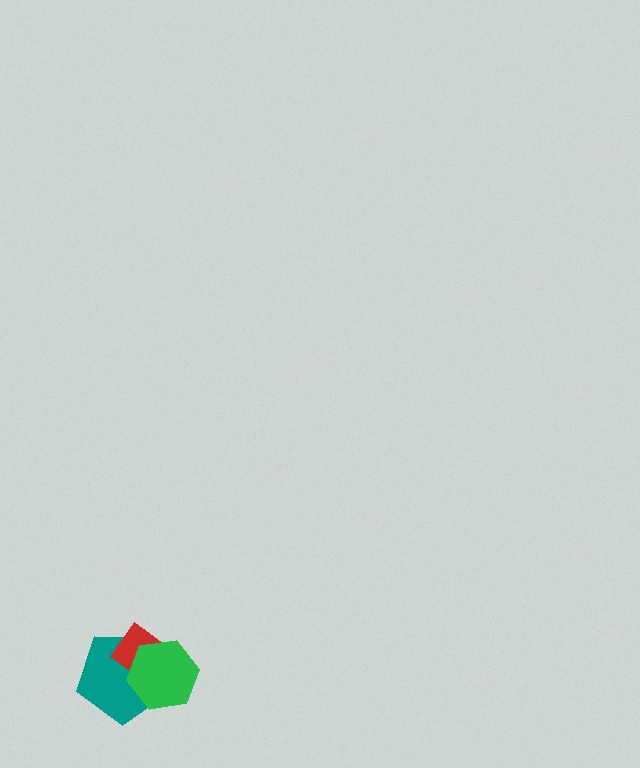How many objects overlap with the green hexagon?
2 objects overlap with the green hexagon.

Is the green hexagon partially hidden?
No, no other shape covers it.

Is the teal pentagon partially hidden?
Yes, it is partially covered by another shape.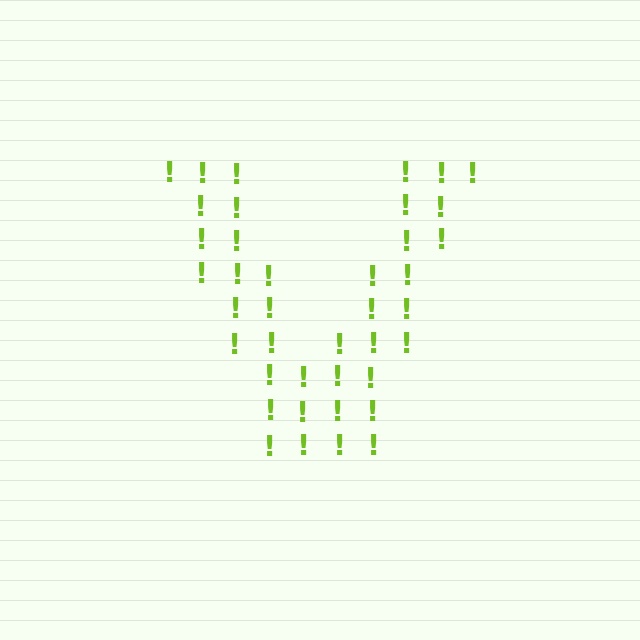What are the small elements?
The small elements are exclamation marks.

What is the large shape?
The large shape is the letter V.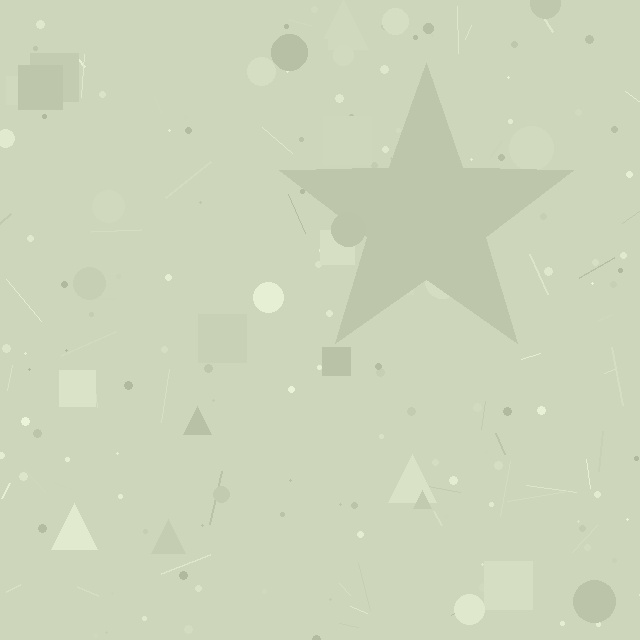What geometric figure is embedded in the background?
A star is embedded in the background.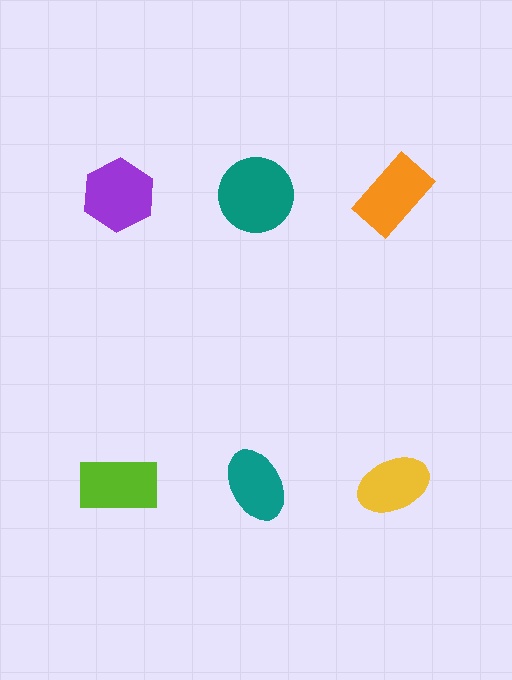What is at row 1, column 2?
A teal circle.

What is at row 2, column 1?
A lime rectangle.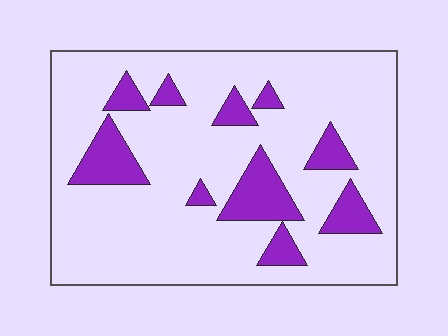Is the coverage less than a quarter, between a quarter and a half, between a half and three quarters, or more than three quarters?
Less than a quarter.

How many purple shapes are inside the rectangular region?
10.